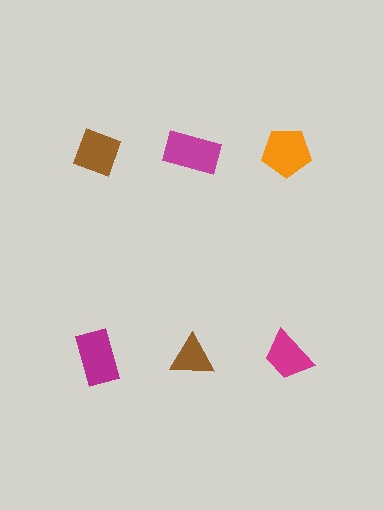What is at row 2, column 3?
A magenta trapezoid.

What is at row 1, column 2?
A magenta rectangle.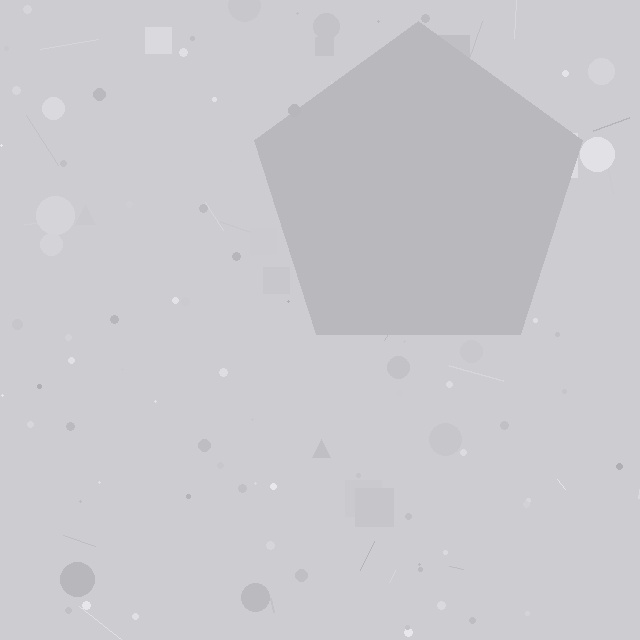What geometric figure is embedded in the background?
A pentagon is embedded in the background.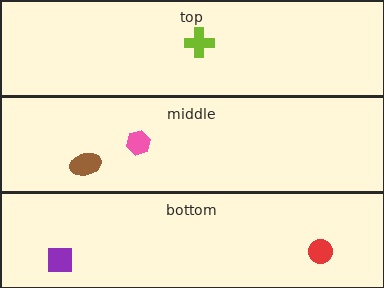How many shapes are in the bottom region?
2.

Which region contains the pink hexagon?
The middle region.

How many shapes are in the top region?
1.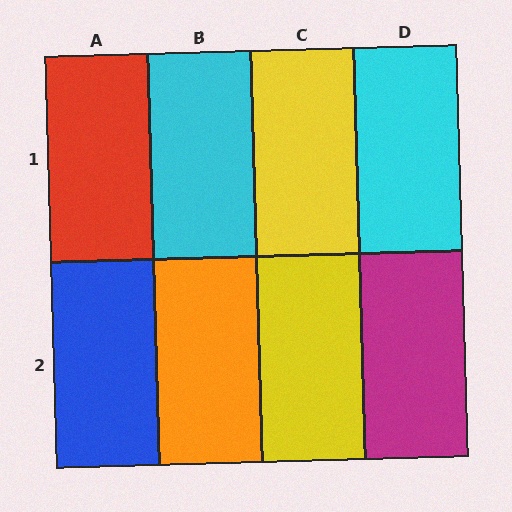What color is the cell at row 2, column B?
Orange.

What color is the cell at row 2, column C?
Yellow.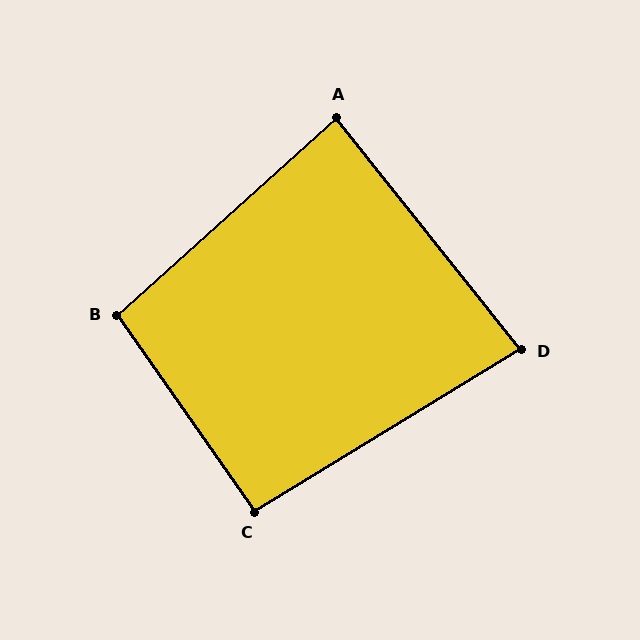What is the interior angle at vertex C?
Approximately 93 degrees (approximately right).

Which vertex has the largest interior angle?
B, at approximately 97 degrees.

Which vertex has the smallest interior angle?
D, at approximately 83 degrees.